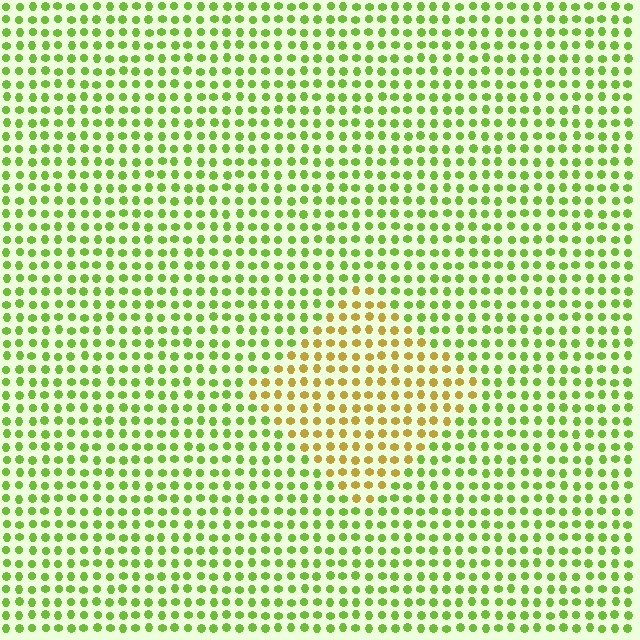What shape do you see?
I see a diamond.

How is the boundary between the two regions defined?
The boundary is defined purely by a slight shift in hue (about 49 degrees). Spacing, size, and orientation are identical on both sides.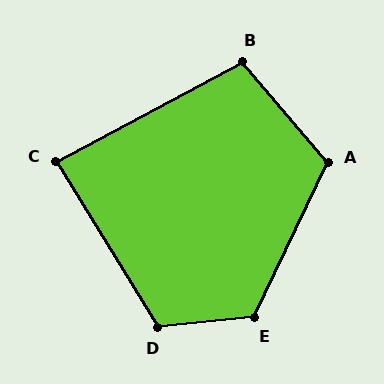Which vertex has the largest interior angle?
E, at approximately 122 degrees.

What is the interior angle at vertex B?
Approximately 102 degrees (obtuse).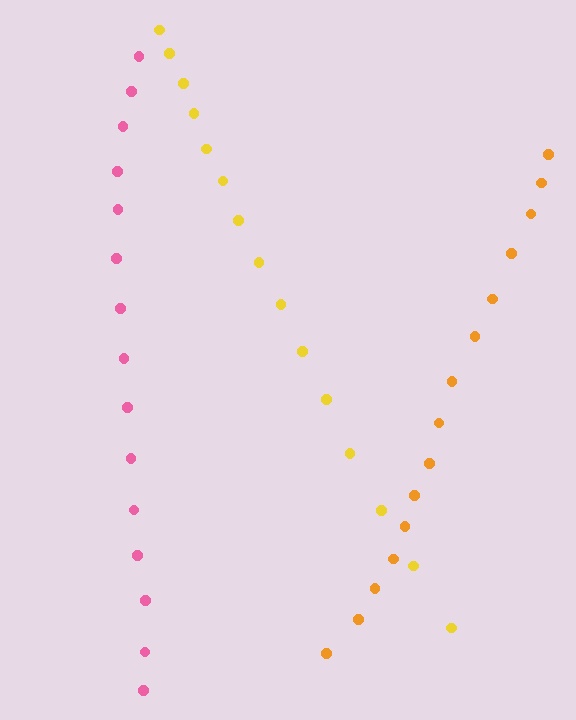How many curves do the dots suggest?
There are 3 distinct paths.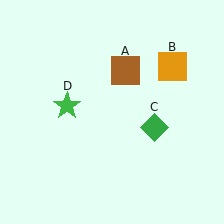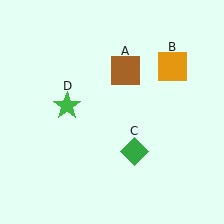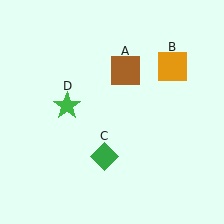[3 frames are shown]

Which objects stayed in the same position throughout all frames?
Brown square (object A) and orange square (object B) and green star (object D) remained stationary.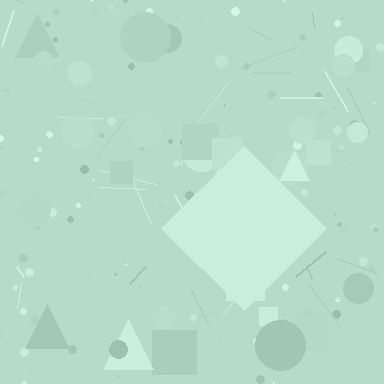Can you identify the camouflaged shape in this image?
The camouflaged shape is a diamond.